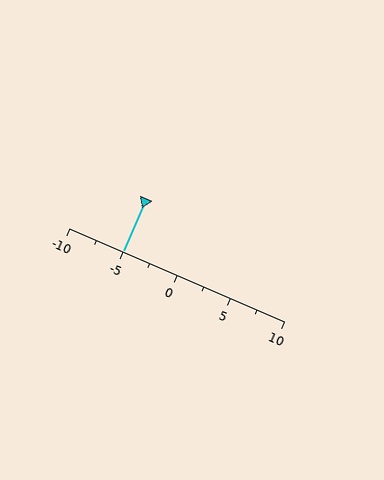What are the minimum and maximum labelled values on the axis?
The axis runs from -10 to 10.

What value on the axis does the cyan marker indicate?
The marker indicates approximately -5.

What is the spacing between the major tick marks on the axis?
The major ticks are spaced 5 apart.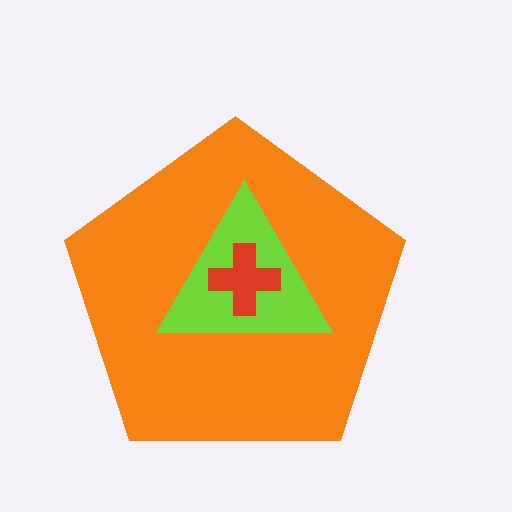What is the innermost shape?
The red cross.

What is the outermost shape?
The orange pentagon.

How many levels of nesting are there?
3.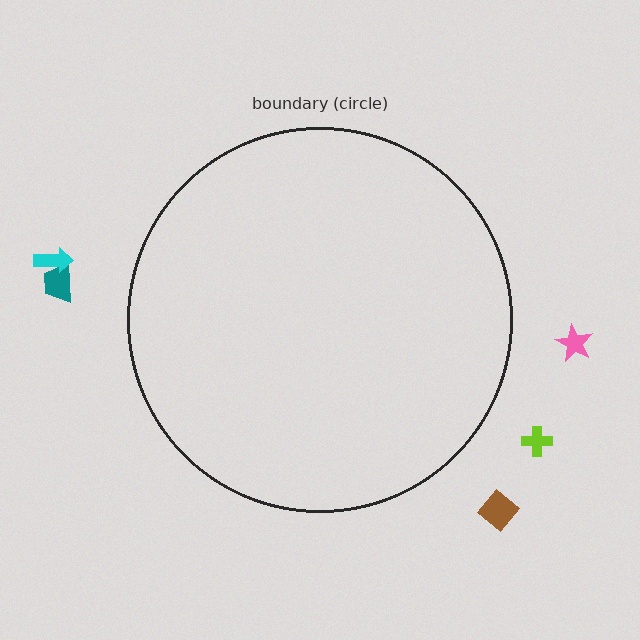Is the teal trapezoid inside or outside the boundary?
Outside.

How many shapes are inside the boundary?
0 inside, 5 outside.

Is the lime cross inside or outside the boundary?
Outside.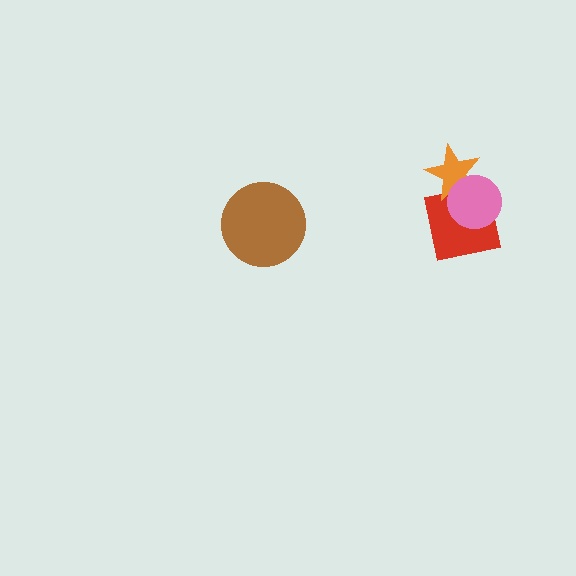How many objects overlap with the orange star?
2 objects overlap with the orange star.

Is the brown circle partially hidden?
No, no other shape covers it.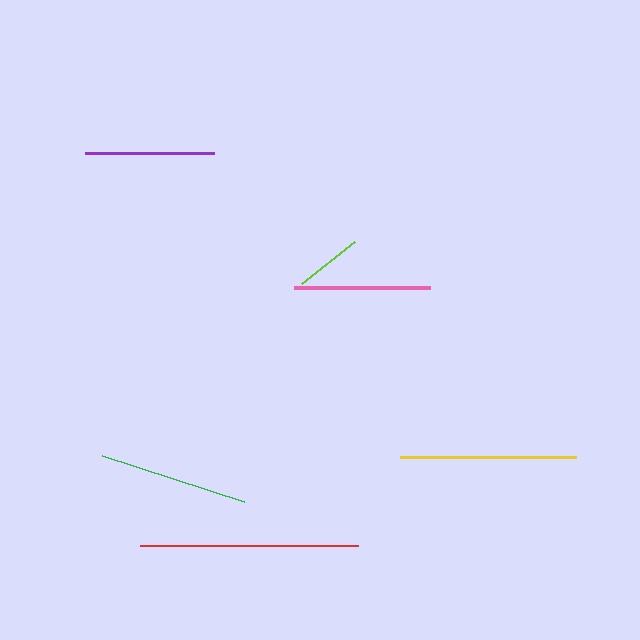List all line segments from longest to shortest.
From longest to shortest: red, yellow, green, pink, purple, lime.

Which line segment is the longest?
The red line is the longest at approximately 218 pixels.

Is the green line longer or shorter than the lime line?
The green line is longer than the lime line.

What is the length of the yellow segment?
The yellow segment is approximately 175 pixels long.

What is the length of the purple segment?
The purple segment is approximately 129 pixels long.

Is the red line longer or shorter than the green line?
The red line is longer than the green line.